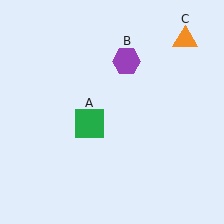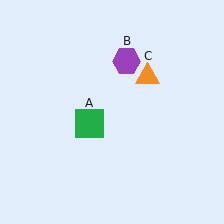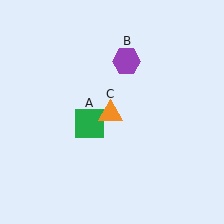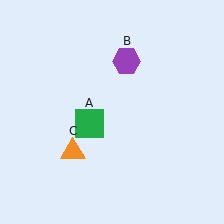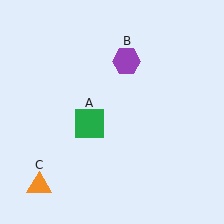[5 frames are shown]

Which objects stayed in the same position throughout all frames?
Green square (object A) and purple hexagon (object B) remained stationary.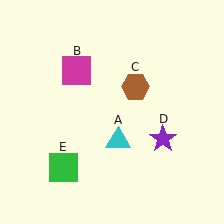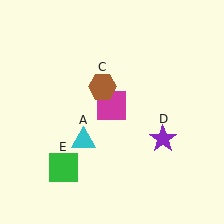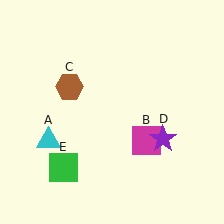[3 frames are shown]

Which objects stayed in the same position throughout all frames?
Purple star (object D) and green square (object E) remained stationary.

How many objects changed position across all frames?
3 objects changed position: cyan triangle (object A), magenta square (object B), brown hexagon (object C).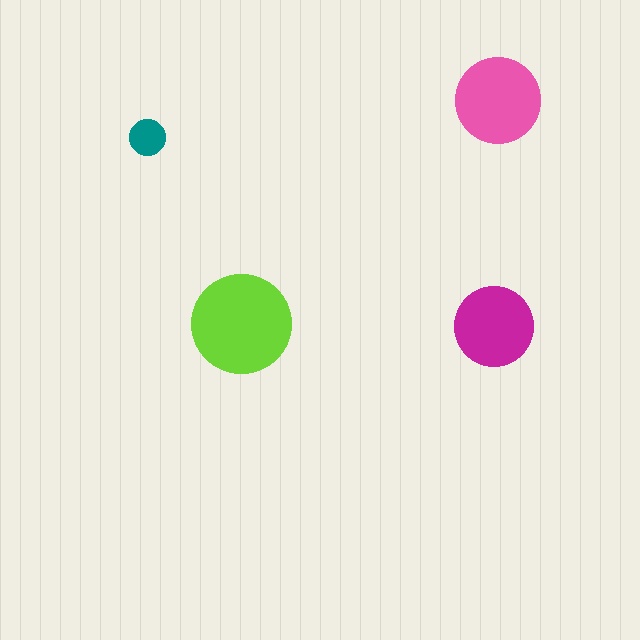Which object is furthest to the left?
The teal circle is leftmost.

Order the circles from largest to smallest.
the lime one, the pink one, the magenta one, the teal one.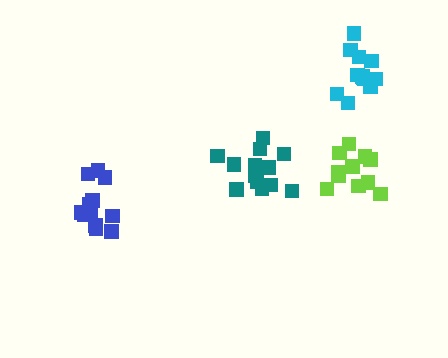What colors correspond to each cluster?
The clusters are colored: cyan, teal, lime, blue.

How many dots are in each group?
Group 1: 12 dots, Group 2: 13 dots, Group 3: 11 dots, Group 4: 12 dots (48 total).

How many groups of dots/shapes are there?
There are 4 groups.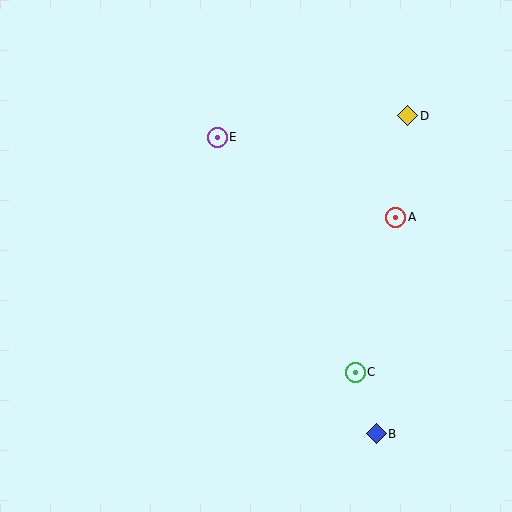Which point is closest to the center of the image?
Point E at (217, 137) is closest to the center.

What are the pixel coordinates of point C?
Point C is at (355, 372).